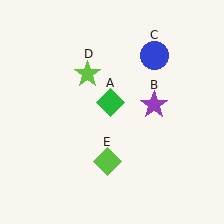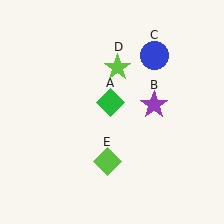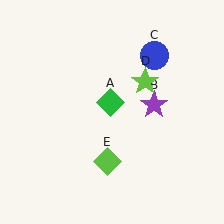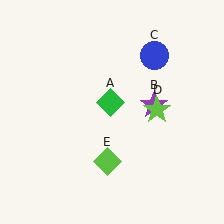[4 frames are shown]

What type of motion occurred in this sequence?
The lime star (object D) rotated clockwise around the center of the scene.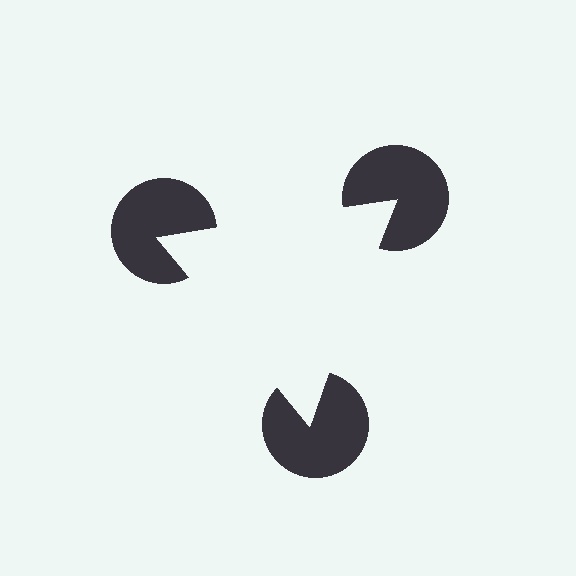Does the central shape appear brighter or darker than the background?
It typically appears slightly brighter than the background, even though no actual brightness change is drawn.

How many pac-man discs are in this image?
There are 3 — one at each vertex of the illusory triangle.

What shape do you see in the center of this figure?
An illusory triangle — its edges are inferred from the aligned wedge cuts in the pac-man discs, not physically drawn.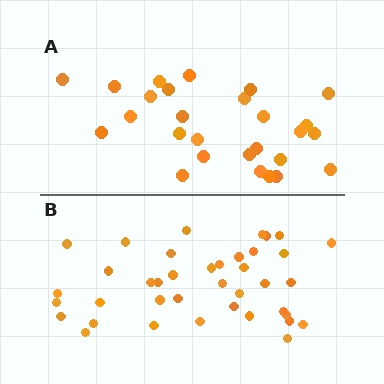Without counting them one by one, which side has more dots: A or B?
Region B (the bottom region) has more dots.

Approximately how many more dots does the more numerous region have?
Region B has roughly 12 or so more dots than region A.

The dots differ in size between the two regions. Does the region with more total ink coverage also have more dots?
No. Region A has more total ink coverage because its dots are larger, but region B actually contains more individual dots. Total area can be misleading — the number of items is what matters here.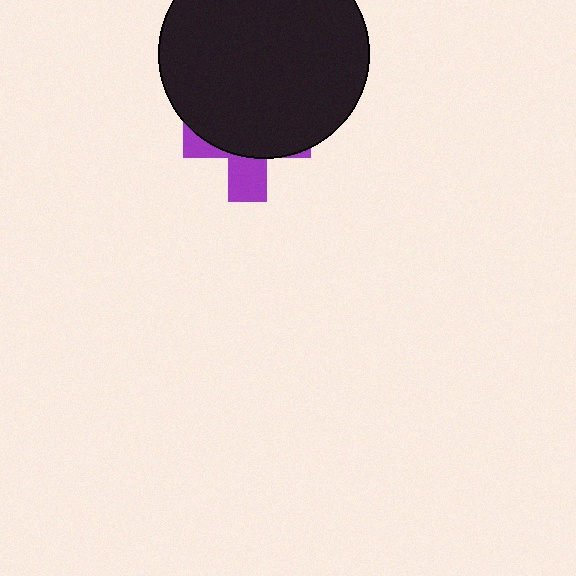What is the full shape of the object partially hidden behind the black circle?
The partially hidden object is a purple cross.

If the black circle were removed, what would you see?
You would see the complete purple cross.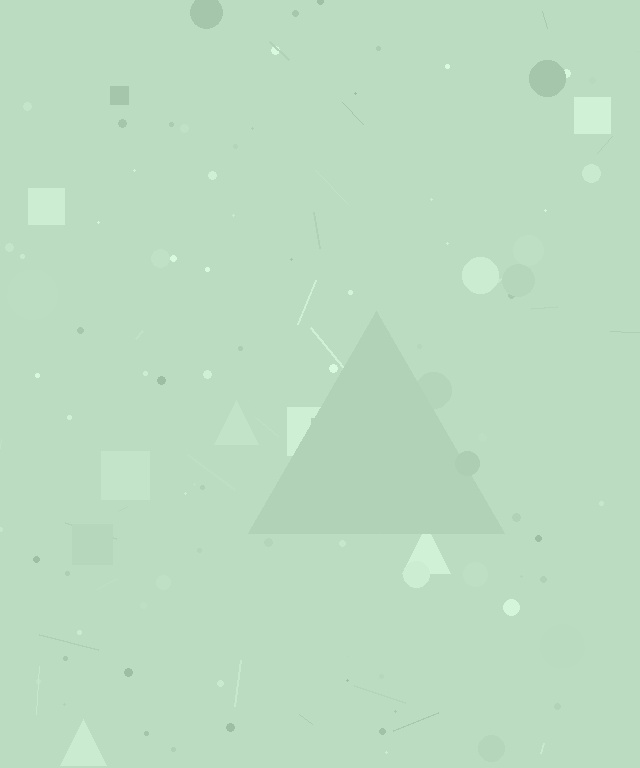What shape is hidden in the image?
A triangle is hidden in the image.